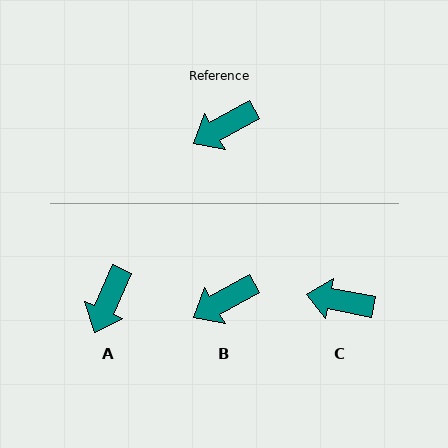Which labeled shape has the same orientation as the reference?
B.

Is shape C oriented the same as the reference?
No, it is off by about 40 degrees.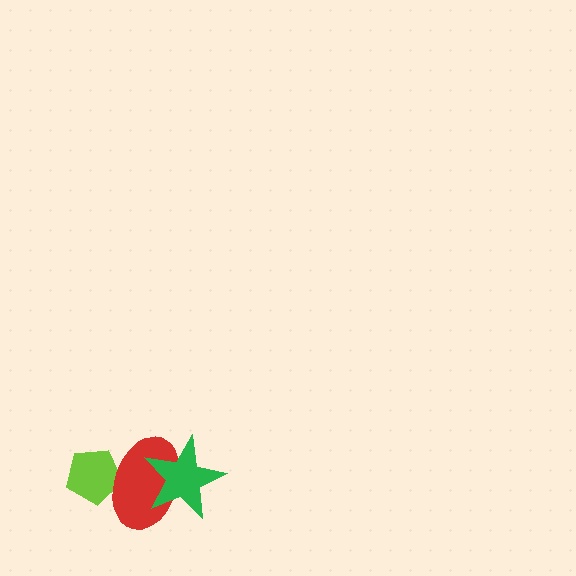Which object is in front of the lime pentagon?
The red ellipse is in front of the lime pentagon.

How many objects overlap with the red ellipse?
2 objects overlap with the red ellipse.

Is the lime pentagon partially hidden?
Yes, it is partially covered by another shape.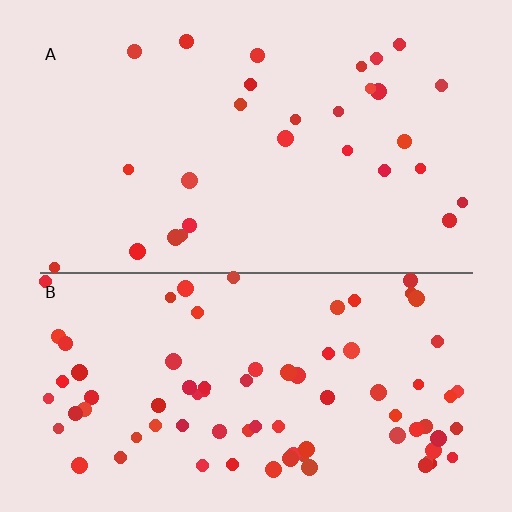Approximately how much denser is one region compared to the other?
Approximately 2.8× — region B over region A.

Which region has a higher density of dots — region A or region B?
B (the bottom).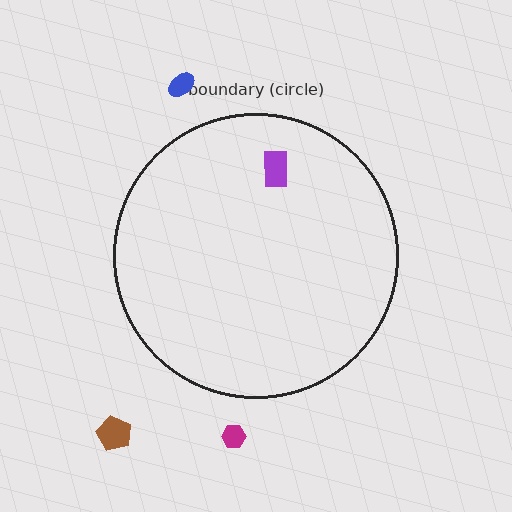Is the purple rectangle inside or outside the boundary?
Inside.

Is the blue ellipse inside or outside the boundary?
Outside.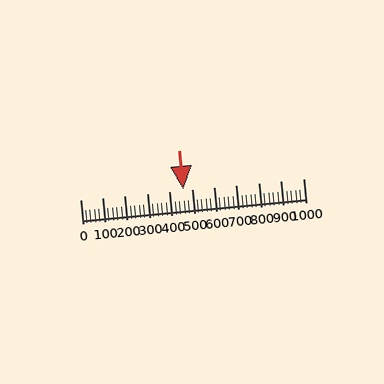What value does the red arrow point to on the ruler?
The red arrow points to approximately 460.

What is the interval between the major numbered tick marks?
The major tick marks are spaced 100 units apart.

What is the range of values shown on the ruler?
The ruler shows values from 0 to 1000.